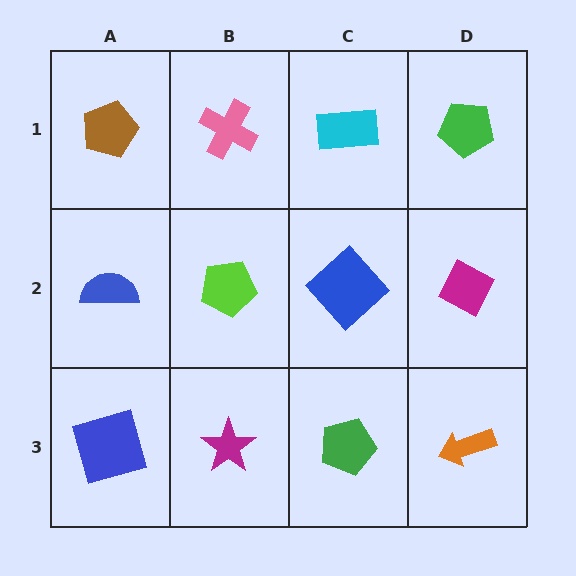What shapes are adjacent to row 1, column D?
A magenta diamond (row 2, column D), a cyan rectangle (row 1, column C).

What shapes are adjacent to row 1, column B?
A lime pentagon (row 2, column B), a brown pentagon (row 1, column A), a cyan rectangle (row 1, column C).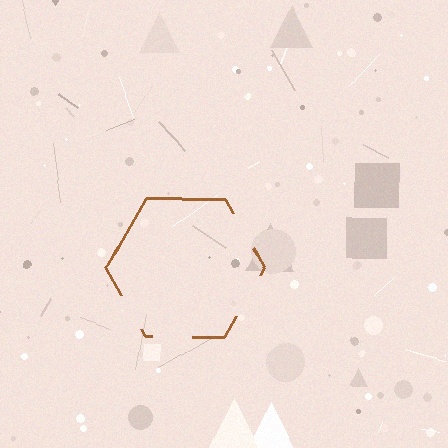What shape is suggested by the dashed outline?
The dashed outline suggests a hexagon.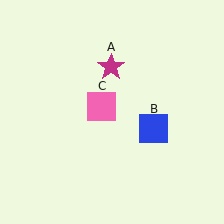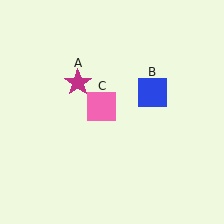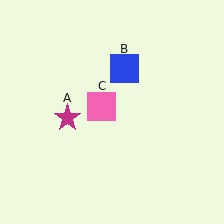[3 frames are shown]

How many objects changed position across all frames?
2 objects changed position: magenta star (object A), blue square (object B).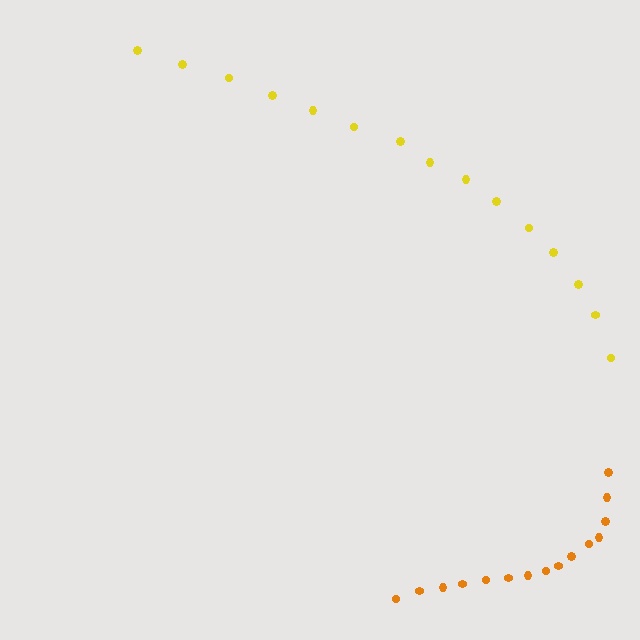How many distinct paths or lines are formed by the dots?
There are 2 distinct paths.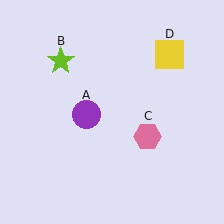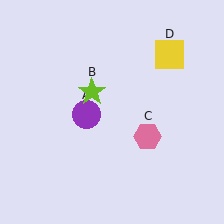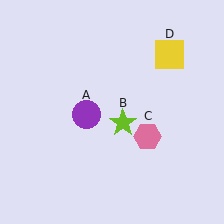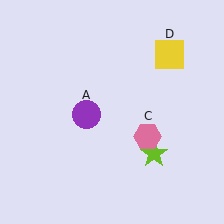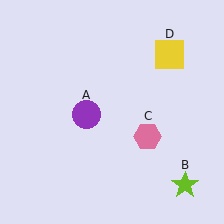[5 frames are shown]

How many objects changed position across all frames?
1 object changed position: lime star (object B).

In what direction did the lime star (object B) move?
The lime star (object B) moved down and to the right.